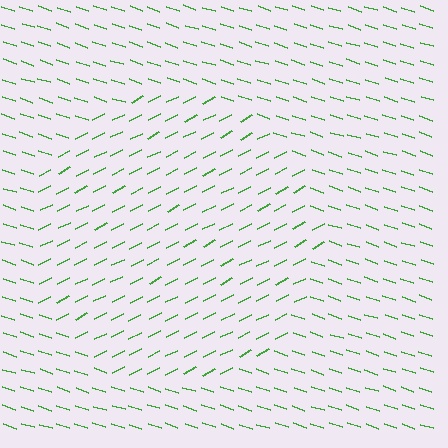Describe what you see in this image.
The image is filled with small green line segments. A circle region in the image has lines oriented differently from the surrounding lines, creating a visible texture boundary.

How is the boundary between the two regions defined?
The boundary is defined purely by a change in line orientation (approximately 45 degrees difference). All lines are the same color and thickness.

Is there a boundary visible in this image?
Yes, there is a texture boundary formed by a change in line orientation.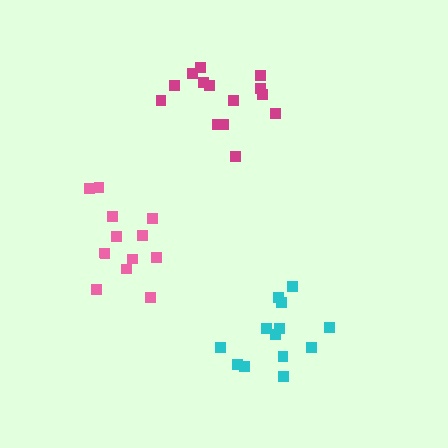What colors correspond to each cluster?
The clusters are colored: pink, cyan, magenta.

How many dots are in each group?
Group 1: 13 dots, Group 2: 13 dots, Group 3: 14 dots (40 total).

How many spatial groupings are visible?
There are 3 spatial groupings.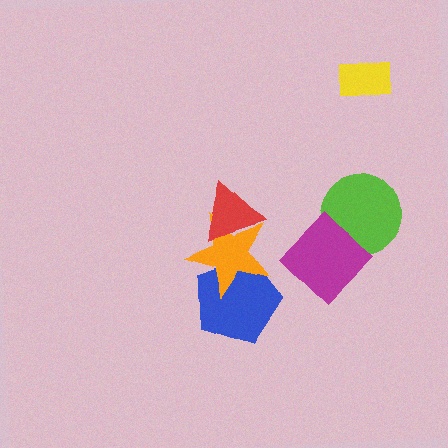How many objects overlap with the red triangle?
1 object overlaps with the red triangle.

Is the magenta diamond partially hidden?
No, no other shape covers it.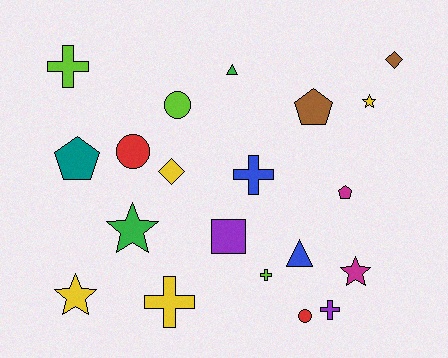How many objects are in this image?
There are 20 objects.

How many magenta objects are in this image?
There are 2 magenta objects.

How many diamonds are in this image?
There are 2 diamonds.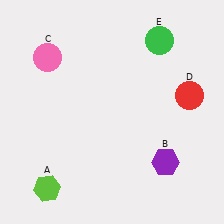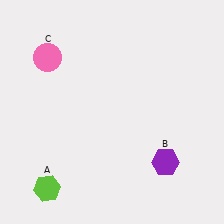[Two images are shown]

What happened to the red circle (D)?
The red circle (D) was removed in Image 2. It was in the top-right area of Image 1.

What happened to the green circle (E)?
The green circle (E) was removed in Image 2. It was in the top-right area of Image 1.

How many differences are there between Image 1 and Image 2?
There are 2 differences between the two images.